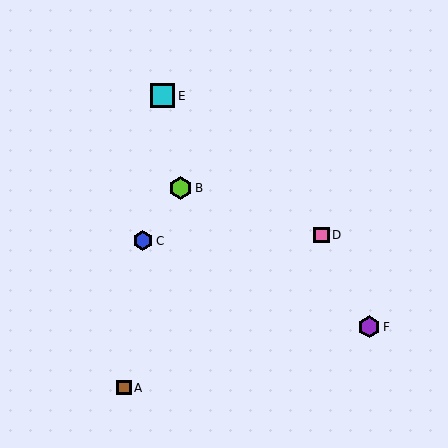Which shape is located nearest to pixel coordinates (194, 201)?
The lime hexagon (labeled B) at (180, 188) is nearest to that location.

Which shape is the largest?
The cyan square (labeled E) is the largest.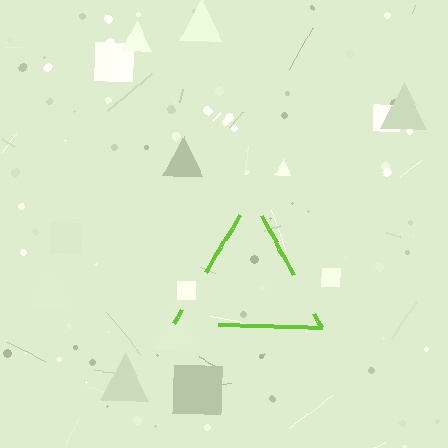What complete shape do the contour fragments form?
The contour fragments form a triangle.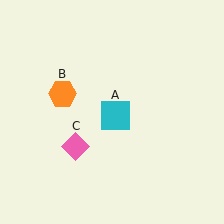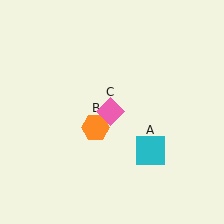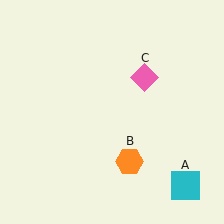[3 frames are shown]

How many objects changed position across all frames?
3 objects changed position: cyan square (object A), orange hexagon (object B), pink diamond (object C).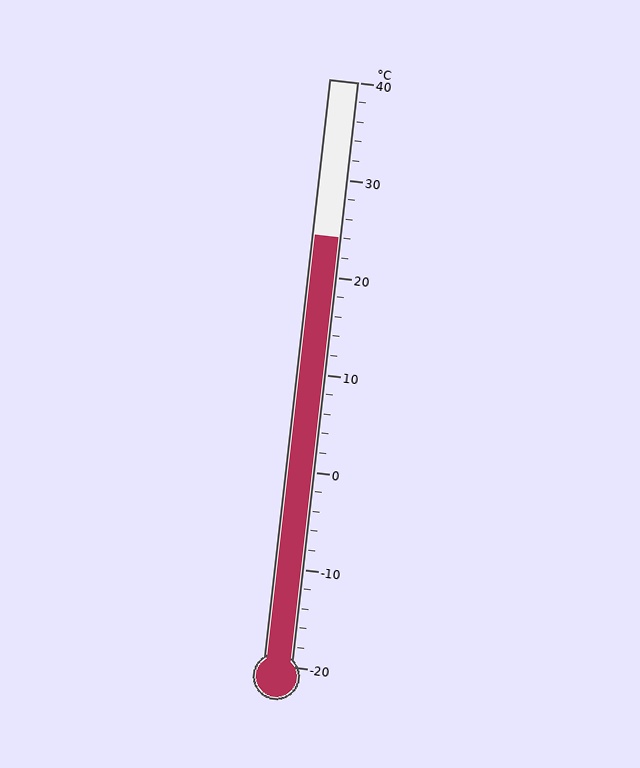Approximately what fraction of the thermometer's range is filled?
The thermometer is filled to approximately 75% of its range.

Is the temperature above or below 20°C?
The temperature is above 20°C.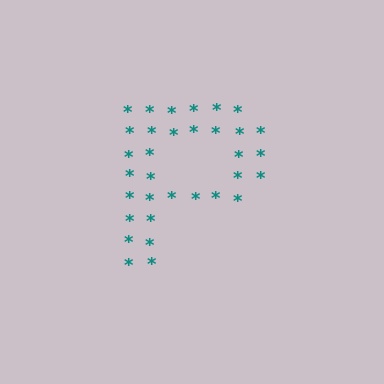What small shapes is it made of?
It is made of small asterisks.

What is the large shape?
The large shape is the letter P.